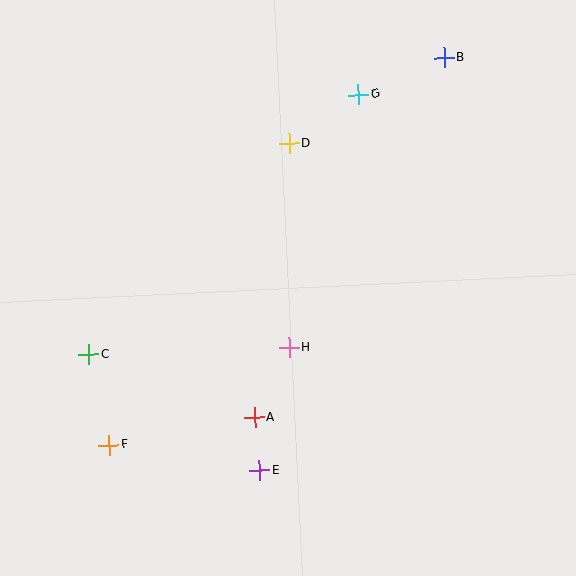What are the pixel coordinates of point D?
Point D is at (289, 143).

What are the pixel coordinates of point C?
Point C is at (89, 355).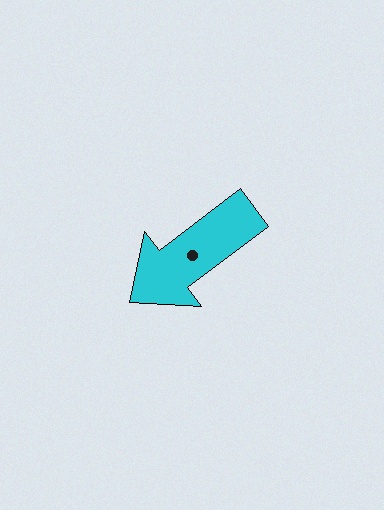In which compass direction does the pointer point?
Southwest.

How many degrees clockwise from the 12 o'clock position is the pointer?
Approximately 233 degrees.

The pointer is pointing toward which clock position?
Roughly 8 o'clock.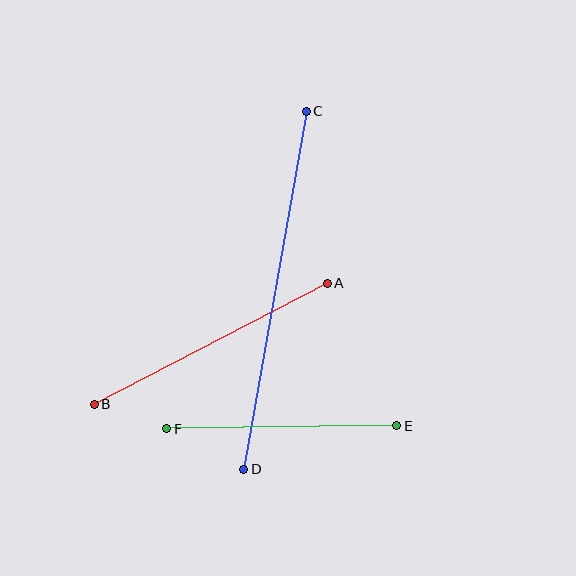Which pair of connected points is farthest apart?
Points C and D are farthest apart.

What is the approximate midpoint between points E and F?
The midpoint is at approximately (281, 427) pixels.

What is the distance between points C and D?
The distance is approximately 364 pixels.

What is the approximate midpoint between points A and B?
The midpoint is at approximately (211, 344) pixels.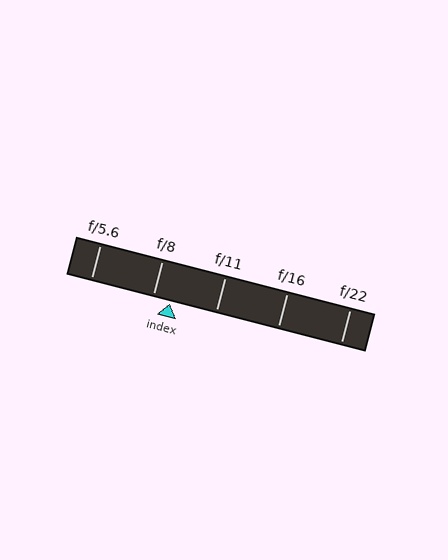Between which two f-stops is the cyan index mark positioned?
The index mark is between f/8 and f/11.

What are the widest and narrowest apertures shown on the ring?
The widest aperture shown is f/5.6 and the narrowest is f/22.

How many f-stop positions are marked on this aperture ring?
There are 5 f-stop positions marked.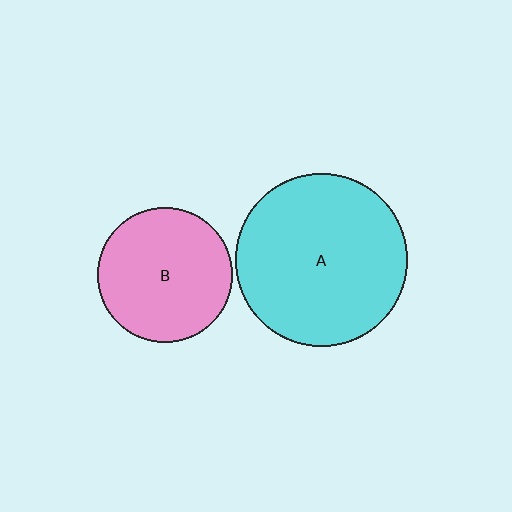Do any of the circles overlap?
No, none of the circles overlap.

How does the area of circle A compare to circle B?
Approximately 1.6 times.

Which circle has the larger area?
Circle A (cyan).